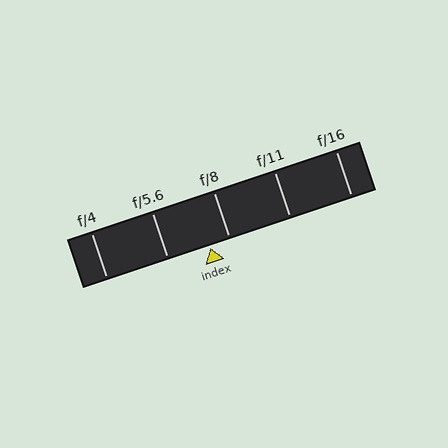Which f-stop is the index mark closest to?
The index mark is closest to f/8.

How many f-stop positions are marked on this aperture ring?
There are 5 f-stop positions marked.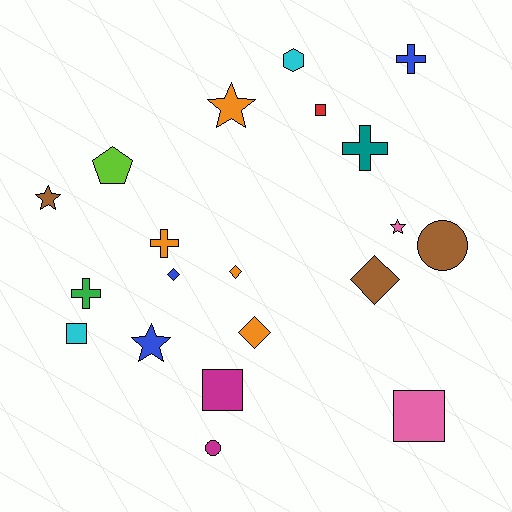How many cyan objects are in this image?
There are 2 cyan objects.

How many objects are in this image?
There are 20 objects.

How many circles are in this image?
There are 2 circles.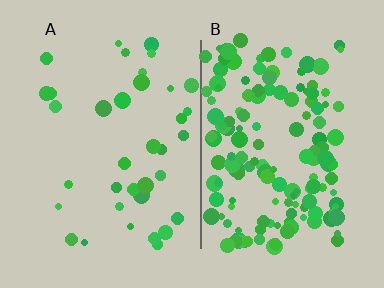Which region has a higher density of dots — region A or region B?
B (the right).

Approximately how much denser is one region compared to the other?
Approximately 4.2× — region B over region A.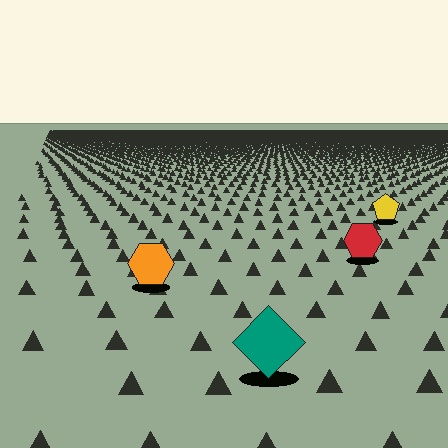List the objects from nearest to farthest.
From nearest to farthest: the teal diamond, the orange hexagon, the red hexagon, the yellow pentagon.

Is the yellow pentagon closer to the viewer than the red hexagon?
No. The red hexagon is closer — you can tell from the texture gradient: the ground texture is coarser near it.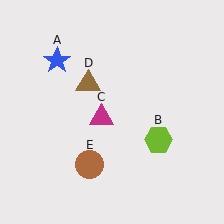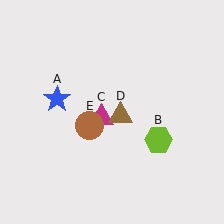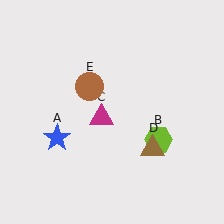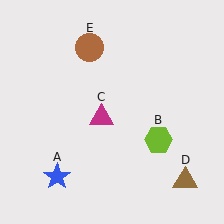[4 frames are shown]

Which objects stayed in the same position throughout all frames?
Lime hexagon (object B) and magenta triangle (object C) remained stationary.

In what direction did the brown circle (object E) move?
The brown circle (object E) moved up.